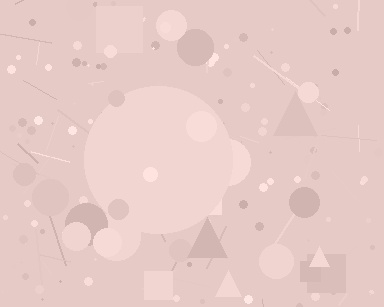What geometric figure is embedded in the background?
A circle is embedded in the background.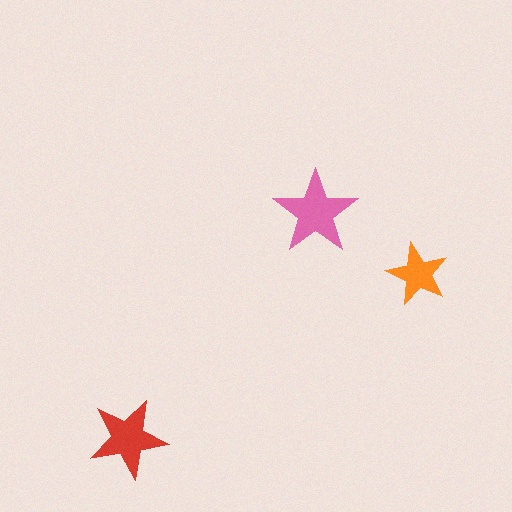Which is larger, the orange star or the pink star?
The pink one.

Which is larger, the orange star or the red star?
The red one.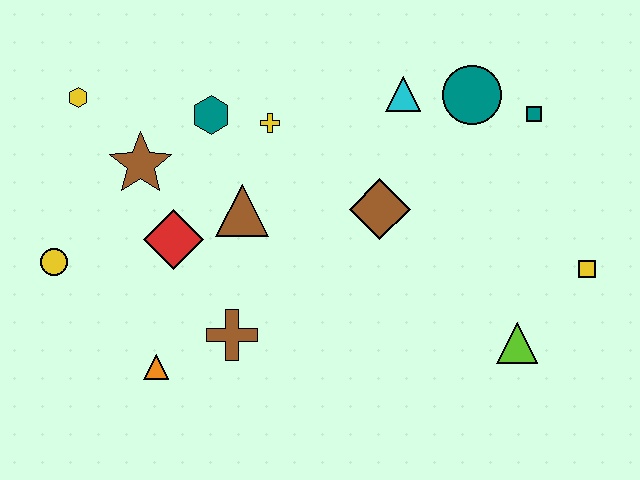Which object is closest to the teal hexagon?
The yellow cross is closest to the teal hexagon.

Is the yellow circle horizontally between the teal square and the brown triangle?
No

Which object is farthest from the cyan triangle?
The yellow circle is farthest from the cyan triangle.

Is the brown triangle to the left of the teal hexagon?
No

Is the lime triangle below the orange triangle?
No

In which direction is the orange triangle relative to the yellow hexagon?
The orange triangle is below the yellow hexagon.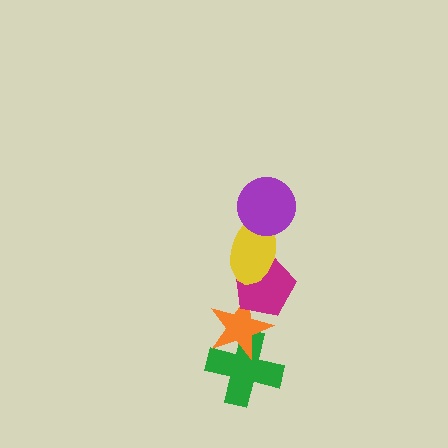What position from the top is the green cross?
The green cross is 5th from the top.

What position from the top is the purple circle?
The purple circle is 1st from the top.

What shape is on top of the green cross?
The orange star is on top of the green cross.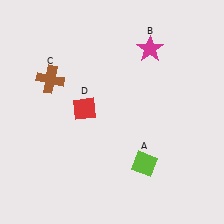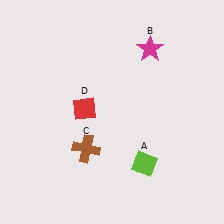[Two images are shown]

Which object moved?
The brown cross (C) moved down.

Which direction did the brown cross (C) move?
The brown cross (C) moved down.